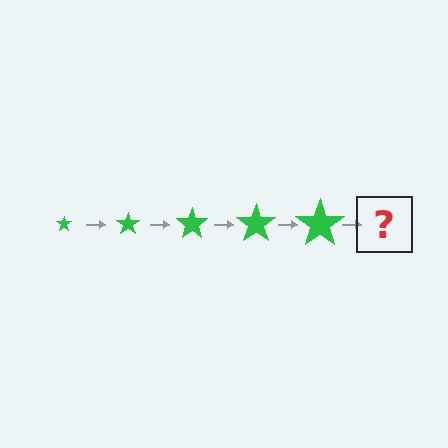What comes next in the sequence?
The next element should be a green star, larger than the previous one.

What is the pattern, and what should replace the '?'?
The pattern is that the star gets progressively larger each step. The '?' should be a green star, larger than the previous one.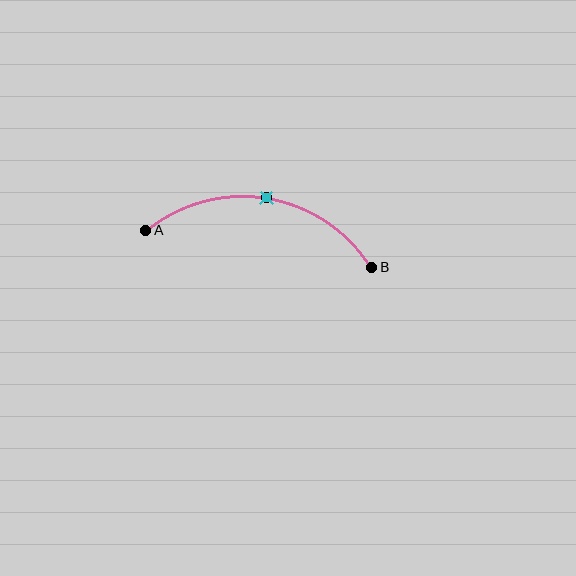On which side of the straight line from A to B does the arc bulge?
The arc bulges above the straight line connecting A and B.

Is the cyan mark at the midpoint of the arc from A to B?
Yes. The cyan mark lies on the arc at equal arc-length from both A and B — it is the arc midpoint.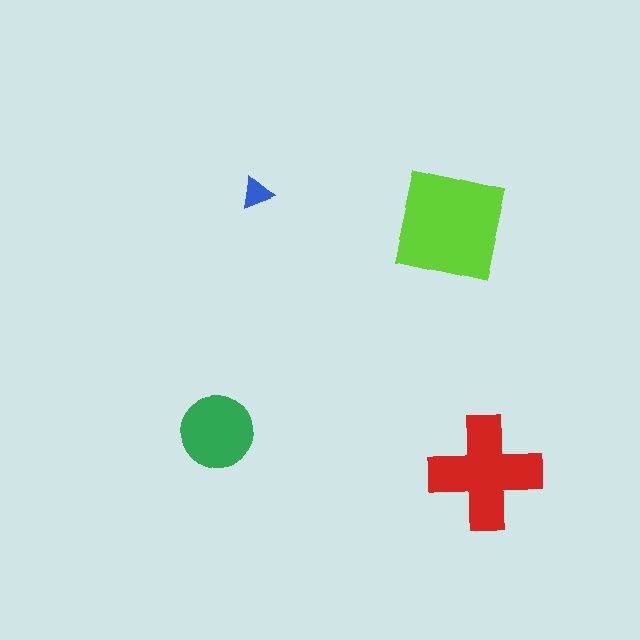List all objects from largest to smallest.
The lime square, the red cross, the green circle, the blue triangle.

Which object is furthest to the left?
The green circle is leftmost.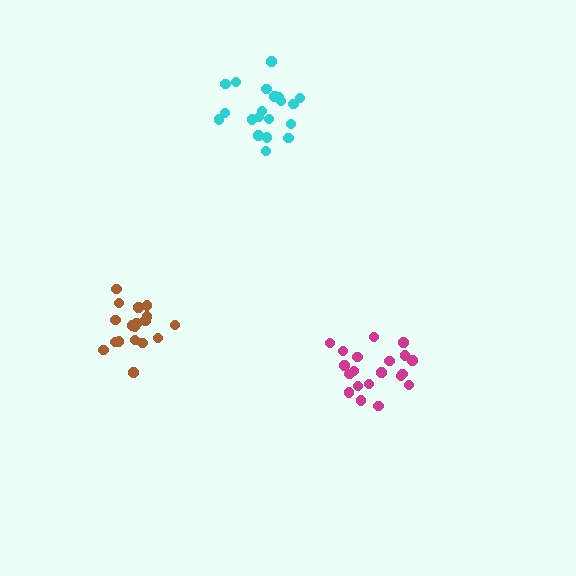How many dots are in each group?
Group 1: 20 dots, Group 2: 18 dots, Group 3: 20 dots (58 total).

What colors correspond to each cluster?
The clusters are colored: magenta, brown, cyan.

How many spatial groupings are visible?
There are 3 spatial groupings.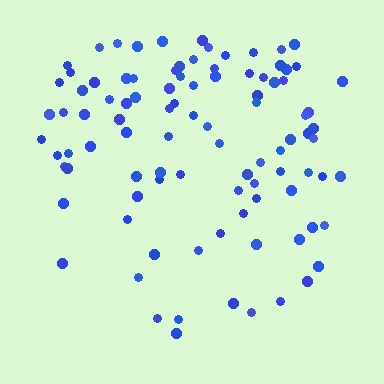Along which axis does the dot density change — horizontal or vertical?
Vertical.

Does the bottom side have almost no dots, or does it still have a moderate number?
Still a moderate number, just noticeably fewer than the top.